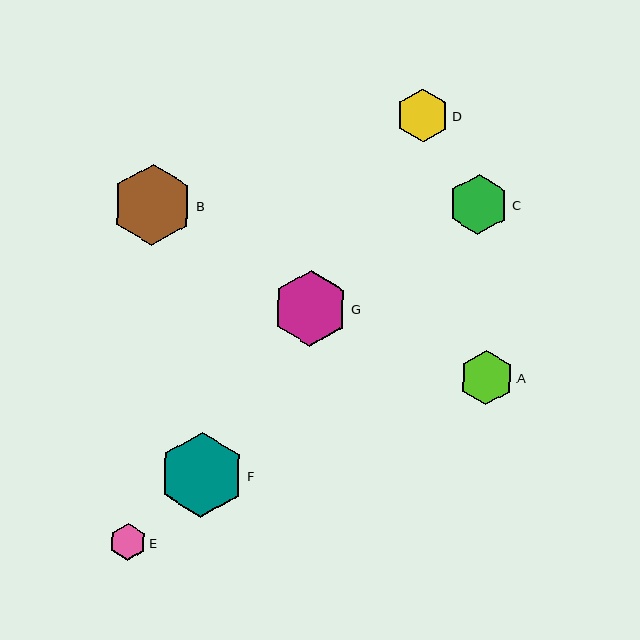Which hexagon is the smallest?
Hexagon E is the smallest with a size of approximately 37 pixels.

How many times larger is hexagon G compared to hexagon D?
Hexagon G is approximately 1.4 times the size of hexagon D.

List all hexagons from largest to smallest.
From largest to smallest: F, B, G, C, A, D, E.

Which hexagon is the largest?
Hexagon F is the largest with a size of approximately 85 pixels.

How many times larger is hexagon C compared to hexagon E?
Hexagon C is approximately 1.6 times the size of hexagon E.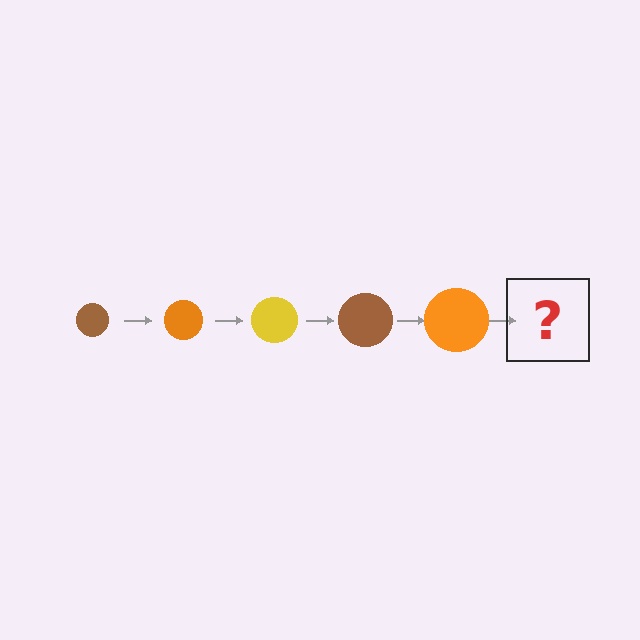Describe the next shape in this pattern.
It should be a yellow circle, larger than the previous one.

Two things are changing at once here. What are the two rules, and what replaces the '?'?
The two rules are that the circle grows larger each step and the color cycles through brown, orange, and yellow. The '?' should be a yellow circle, larger than the previous one.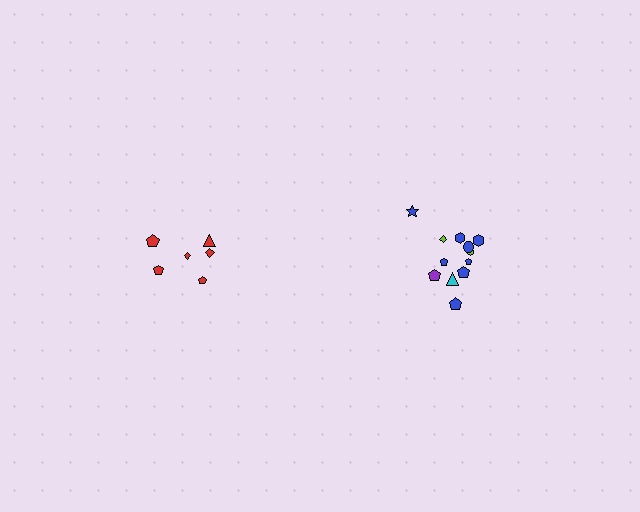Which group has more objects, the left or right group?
The right group.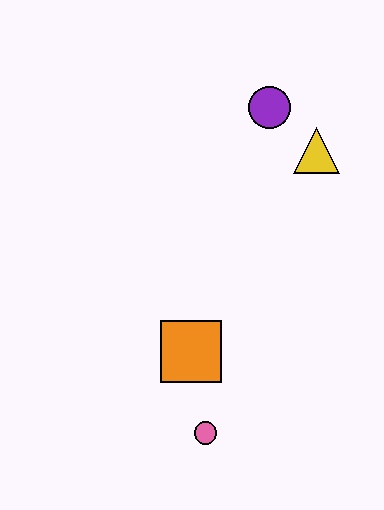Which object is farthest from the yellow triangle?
The pink circle is farthest from the yellow triangle.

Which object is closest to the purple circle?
The yellow triangle is closest to the purple circle.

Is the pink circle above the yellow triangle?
No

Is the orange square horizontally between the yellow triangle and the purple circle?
No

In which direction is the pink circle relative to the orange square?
The pink circle is below the orange square.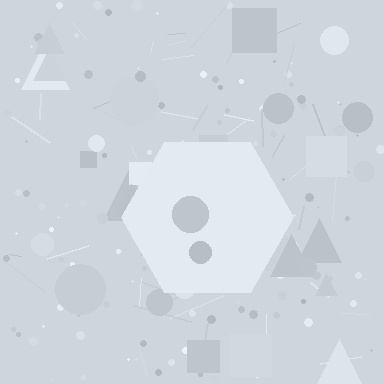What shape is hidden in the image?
A hexagon is hidden in the image.